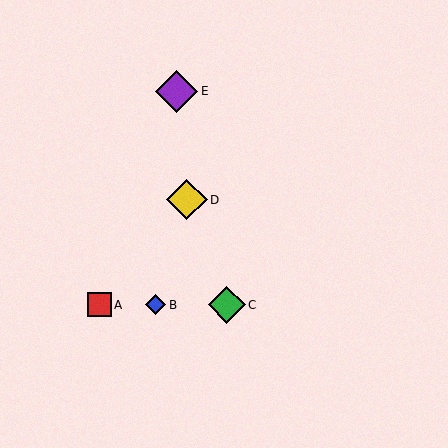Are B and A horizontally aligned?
Yes, both are at y≈305.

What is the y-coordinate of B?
Object B is at y≈305.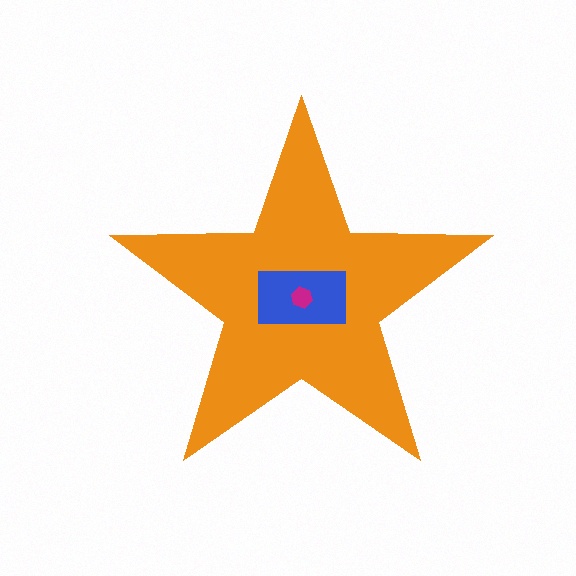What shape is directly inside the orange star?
The blue rectangle.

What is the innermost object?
The magenta hexagon.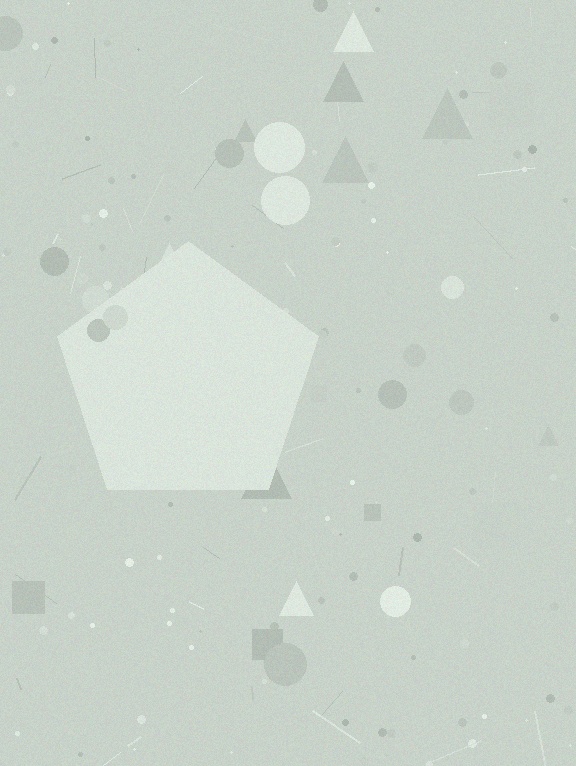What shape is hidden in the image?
A pentagon is hidden in the image.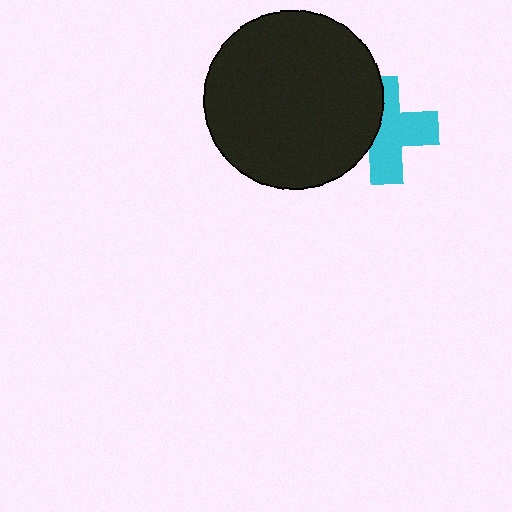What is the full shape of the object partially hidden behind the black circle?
The partially hidden object is a cyan cross.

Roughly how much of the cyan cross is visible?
About half of it is visible (roughly 63%).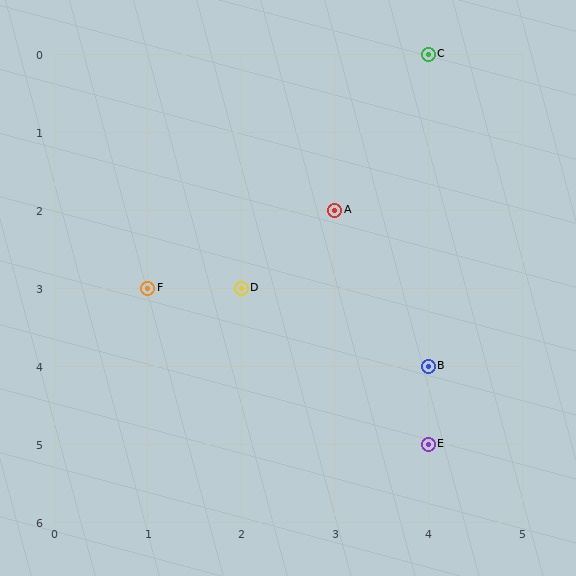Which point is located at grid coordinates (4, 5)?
Point E is at (4, 5).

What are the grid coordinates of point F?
Point F is at grid coordinates (1, 3).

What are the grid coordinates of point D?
Point D is at grid coordinates (2, 3).